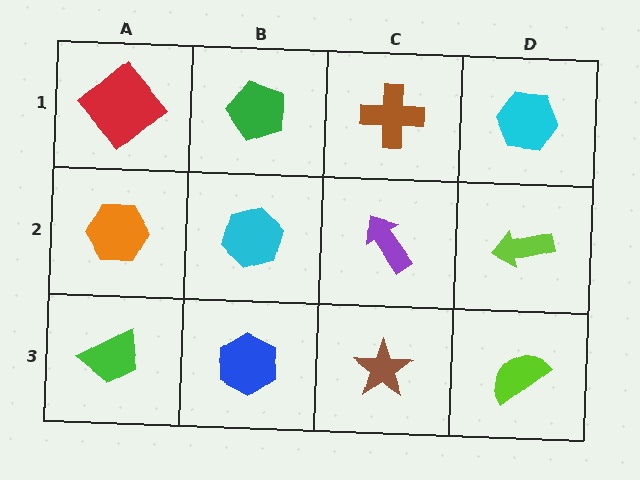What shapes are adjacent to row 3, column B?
A cyan hexagon (row 2, column B), a green trapezoid (row 3, column A), a brown star (row 3, column C).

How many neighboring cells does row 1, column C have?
3.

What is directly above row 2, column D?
A cyan hexagon.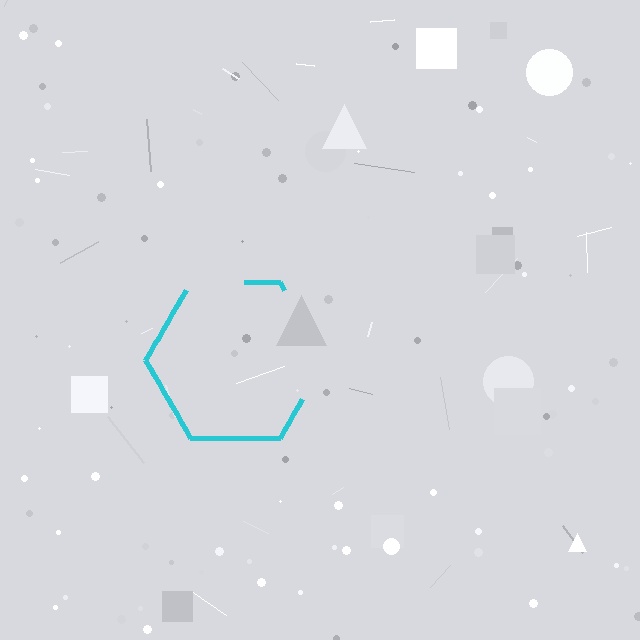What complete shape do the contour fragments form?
The contour fragments form a hexagon.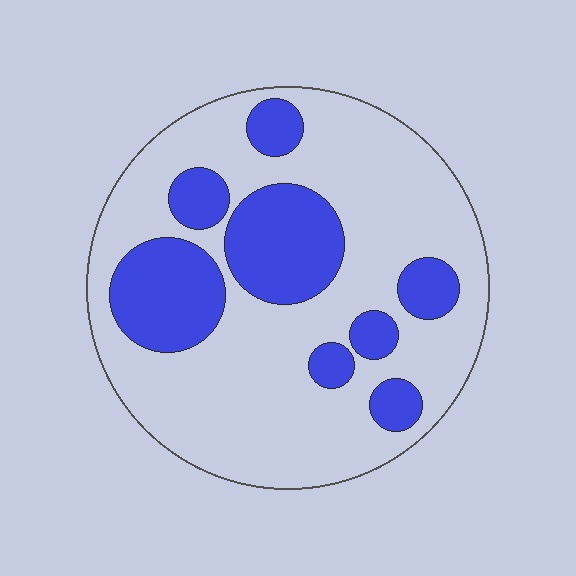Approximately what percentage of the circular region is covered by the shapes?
Approximately 30%.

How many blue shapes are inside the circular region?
8.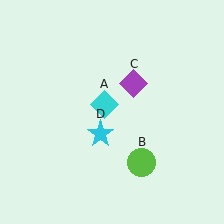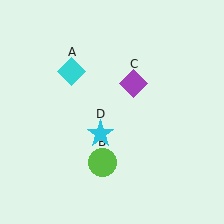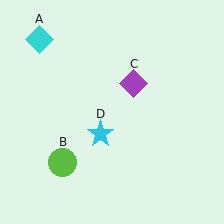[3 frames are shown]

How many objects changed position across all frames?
2 objects changed position: cyan diamond (object A), lime circle (object B).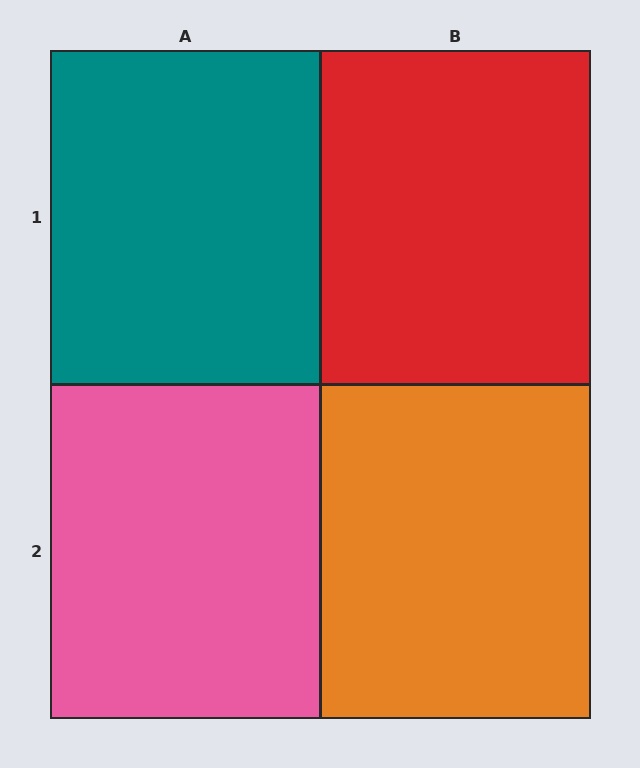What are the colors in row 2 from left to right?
Pink, orange.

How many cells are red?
1 cell is red.